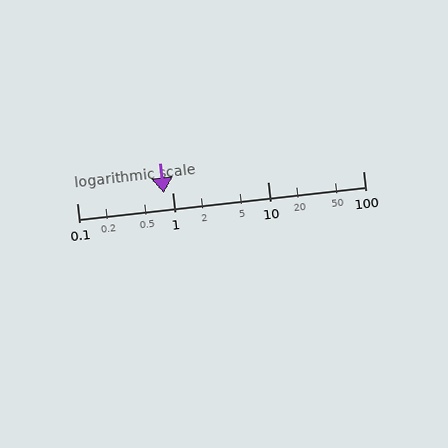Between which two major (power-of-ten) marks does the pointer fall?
The pointer is between 0.1 and 1.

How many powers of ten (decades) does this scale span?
The scale spans 3 decades, from 0.1 to 100.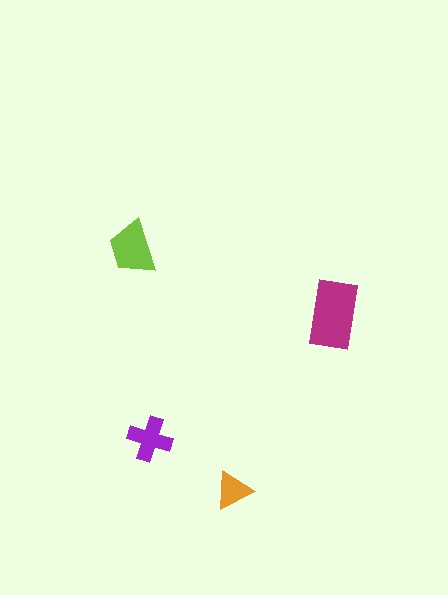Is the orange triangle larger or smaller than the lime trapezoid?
Smaller.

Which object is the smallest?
The orange triangle.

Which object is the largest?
The magenta rectangle.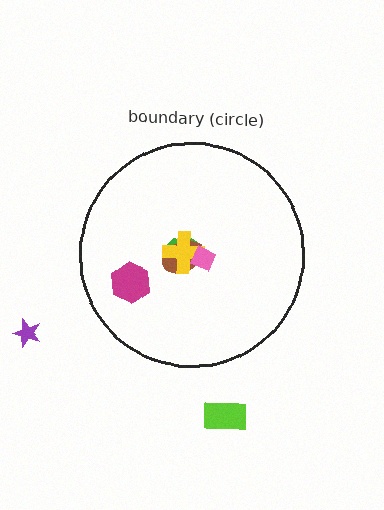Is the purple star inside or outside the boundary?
Outside.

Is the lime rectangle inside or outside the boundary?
Outside.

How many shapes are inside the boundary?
5 inside, 2 outside.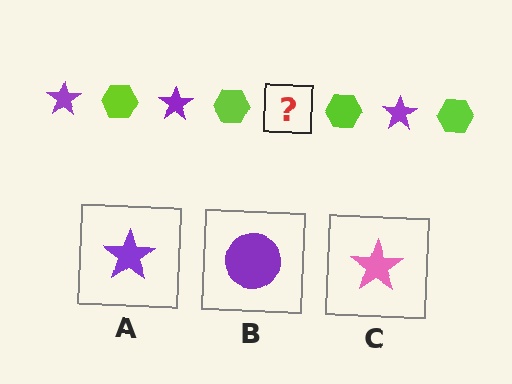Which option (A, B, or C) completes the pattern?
A.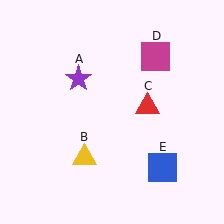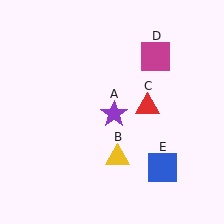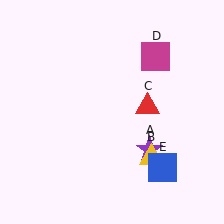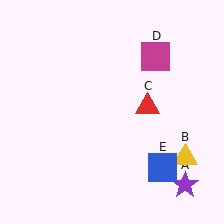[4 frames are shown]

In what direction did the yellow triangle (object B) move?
The yellow triangle (object B) moved right.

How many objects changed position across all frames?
2 objects changed position: purple star (object A), yellow triangle (object B).